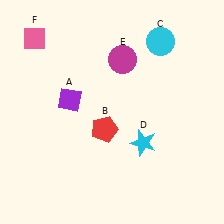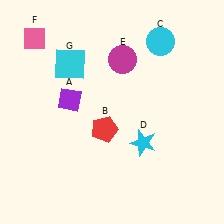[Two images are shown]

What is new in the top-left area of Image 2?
A cyan square (G) was added in the top-left area of Image 2.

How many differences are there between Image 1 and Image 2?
There is 1 difference between the two images.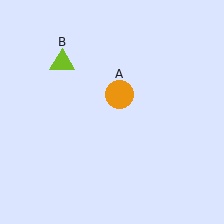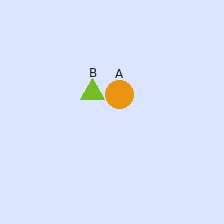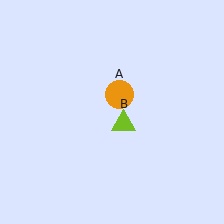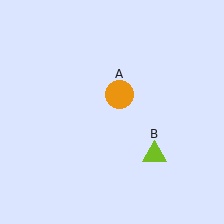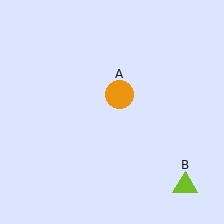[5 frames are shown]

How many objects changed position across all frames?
1 object changed position: lime triangle (object B).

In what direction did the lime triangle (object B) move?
The lime triangle (object B) moved down and to the right.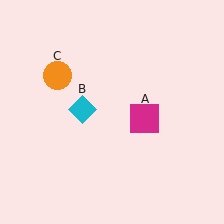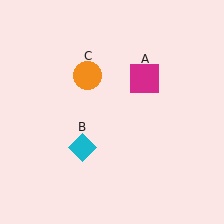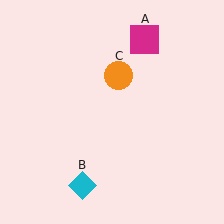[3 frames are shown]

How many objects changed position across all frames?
3 objects changed position: magenta square (object A), cyan diamond (object B), orange circle (object C).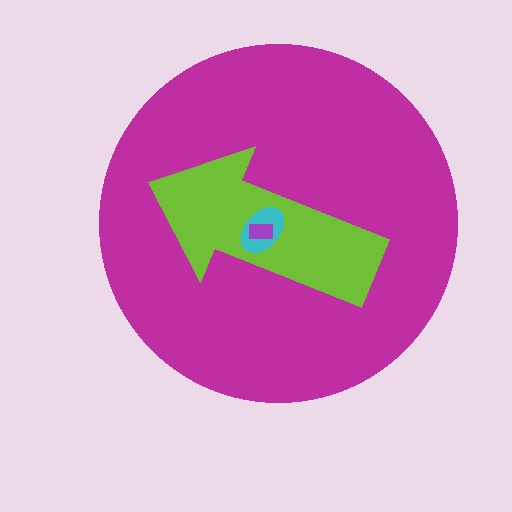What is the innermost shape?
The purple rectangle.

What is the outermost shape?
The magenta circle.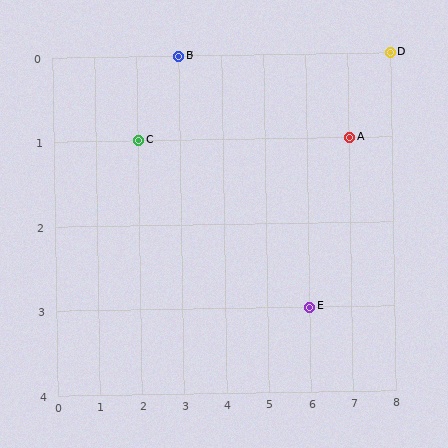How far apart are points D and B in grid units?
Points D and B are 5 columns apart.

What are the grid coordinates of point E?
Point E is at grid coordinates (6, 3).